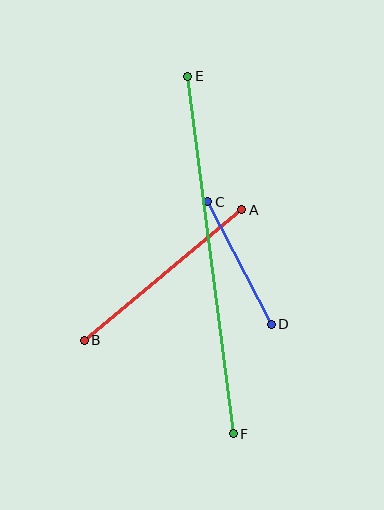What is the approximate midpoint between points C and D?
The midpoint is at approximately (239, 263) pixels.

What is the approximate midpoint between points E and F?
The midpoint is at approximately (211, 255) pixels.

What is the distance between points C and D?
The distance is approximately 138 pixels.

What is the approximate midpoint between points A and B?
The midpoint is at approximately (163, 275) pixels.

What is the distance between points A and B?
The distance is approximately 204 pixels.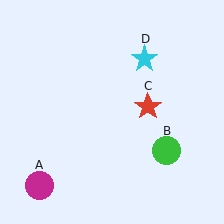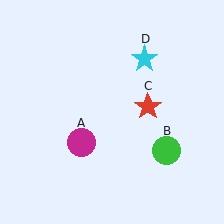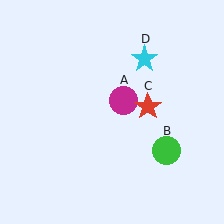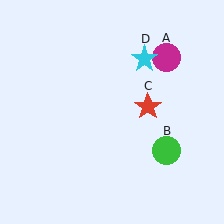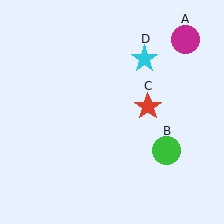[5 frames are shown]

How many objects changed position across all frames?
1 object changed position: magenta circle (object A).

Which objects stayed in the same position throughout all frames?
Green circle (object B) and red star (object C) and cyan star (object D) remained stationary.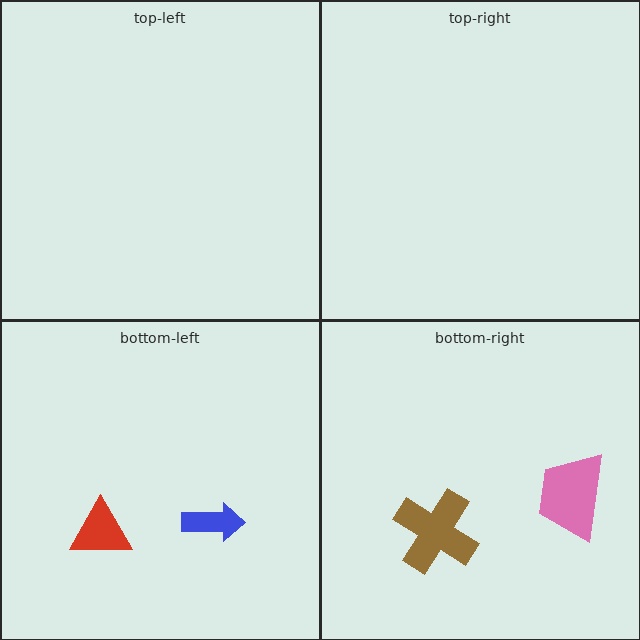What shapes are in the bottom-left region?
The blue arrow, the red triangle.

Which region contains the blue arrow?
The bottom-left region.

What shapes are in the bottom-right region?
The brown cross, the pink trapezoid.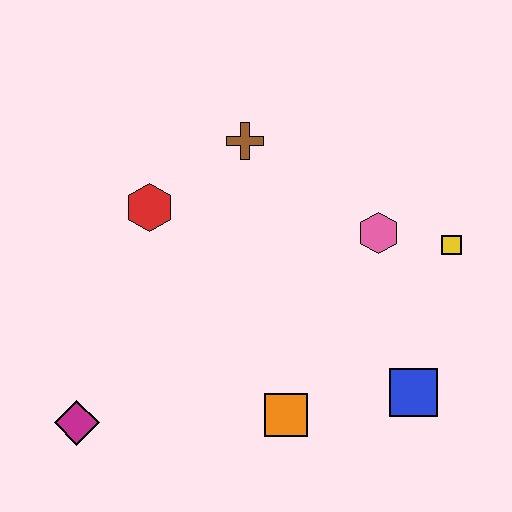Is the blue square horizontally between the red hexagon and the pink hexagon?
No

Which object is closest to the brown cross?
The red hexagon is closest to the brown cross.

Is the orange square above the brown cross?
No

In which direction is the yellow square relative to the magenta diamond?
The yellow square is to the right of the magenta diamond.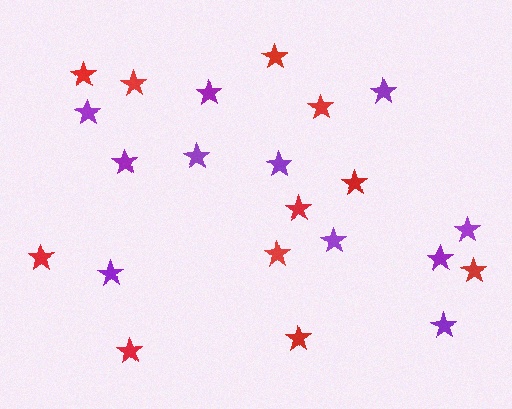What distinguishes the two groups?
There are 2 groups: one group of purple stars (11) and one group of red stars (11).